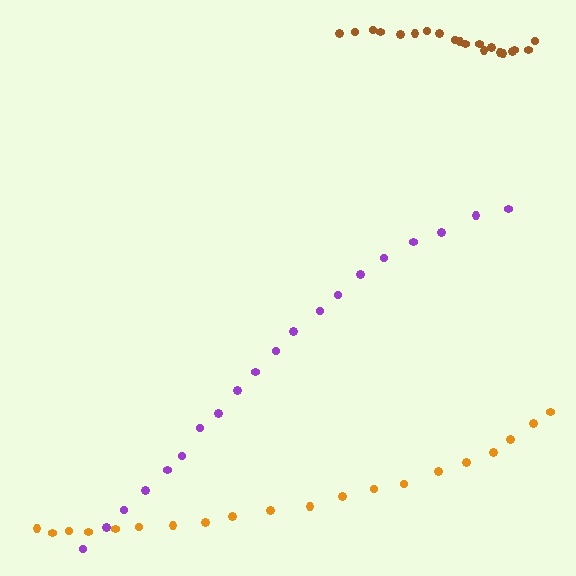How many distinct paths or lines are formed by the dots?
There are 3 distinct paths.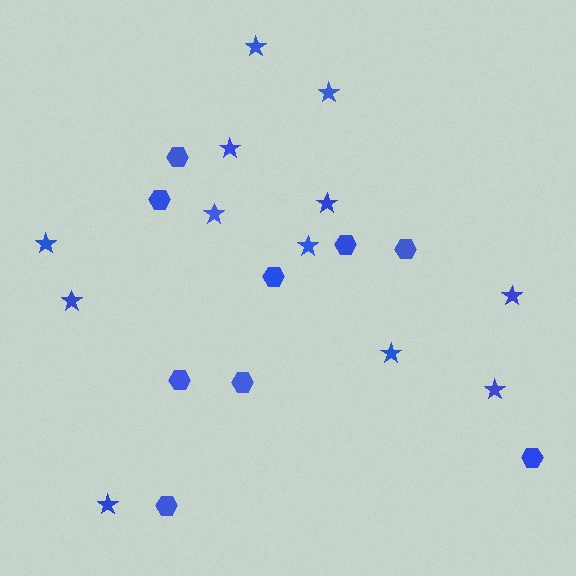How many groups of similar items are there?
There are 2 groups: one group of hexagons (9) and one group of stars (12).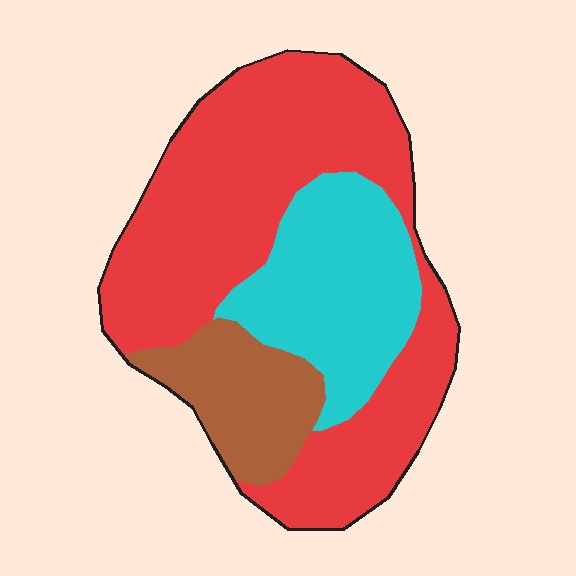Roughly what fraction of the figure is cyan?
Cyan takes up between a quarter and a half of the figure.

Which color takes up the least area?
Brown, at roughly 15%.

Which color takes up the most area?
Red, at roughly 60%.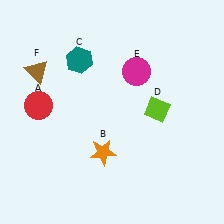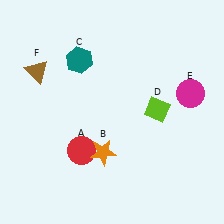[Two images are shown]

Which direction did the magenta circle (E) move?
The magenta circle (E) moved right.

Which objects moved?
The objects that moved are: the red circle (A), the magenta circle (E).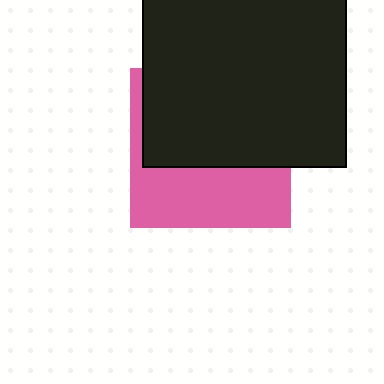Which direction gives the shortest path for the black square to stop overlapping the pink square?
Moving up gives the shortest separation.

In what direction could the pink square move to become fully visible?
The pink square could move down. That would shift it out from behind the black square entirely.